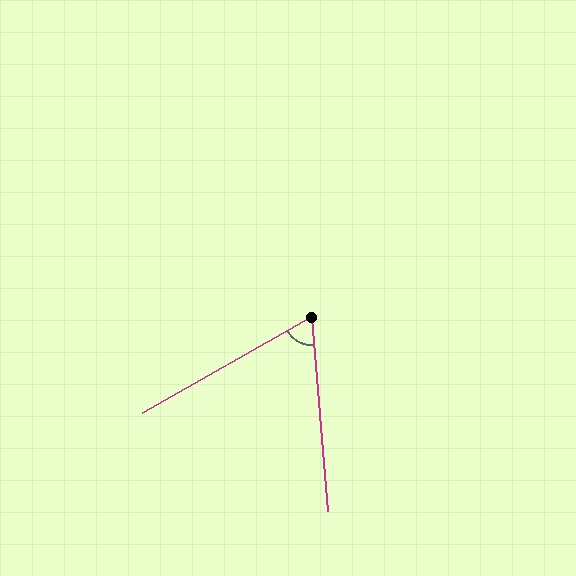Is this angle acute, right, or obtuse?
It is acute.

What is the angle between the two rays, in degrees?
Approximately 65 degrees.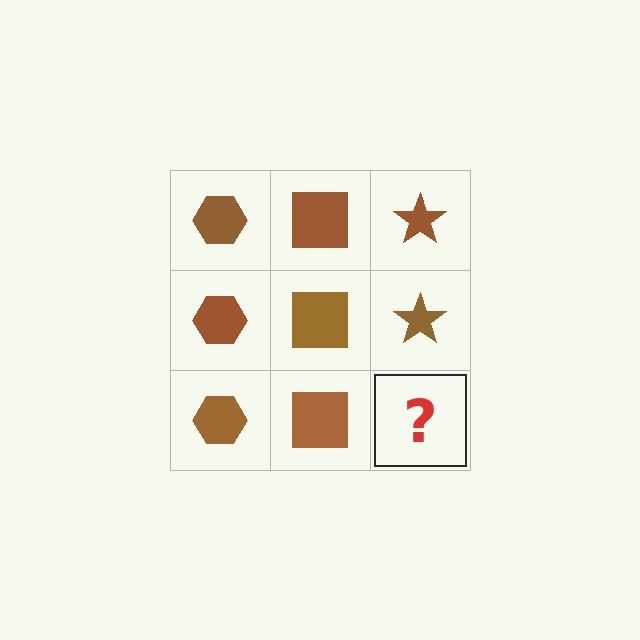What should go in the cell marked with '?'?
The missing cell should contain a brown star.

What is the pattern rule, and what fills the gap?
The rule is that each column has a consistent shape. The gap should be filled with a brown star.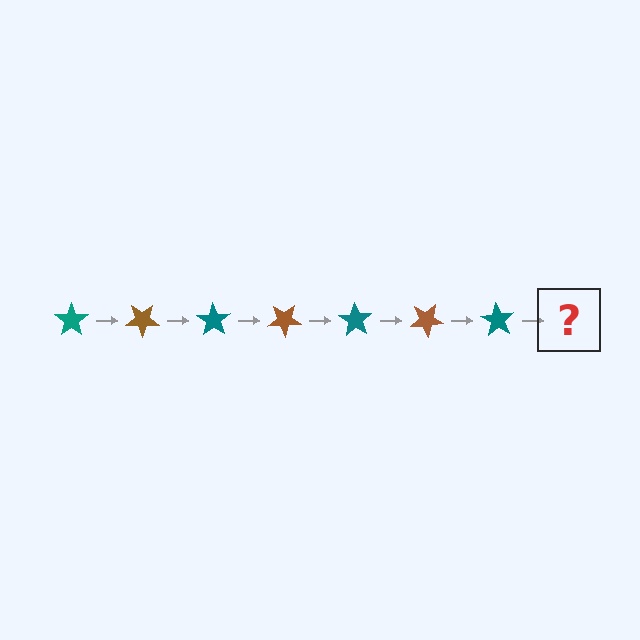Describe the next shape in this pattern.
It should be a brown star, rotated 245 degrees from the start.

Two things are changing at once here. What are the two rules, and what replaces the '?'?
The two rules are that it rotates 35 degrees each step and the color cycles through teal and brown. The '?' should be a brown star, rotated 245 degrees from the start.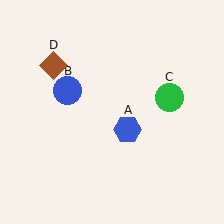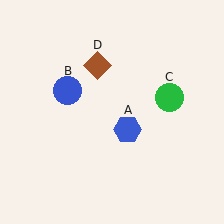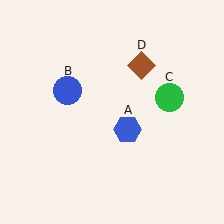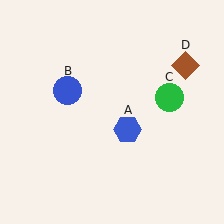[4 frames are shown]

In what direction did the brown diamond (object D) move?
The brown diamond (object D) moved right.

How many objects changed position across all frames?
1 object changed position: brown diamond (object D).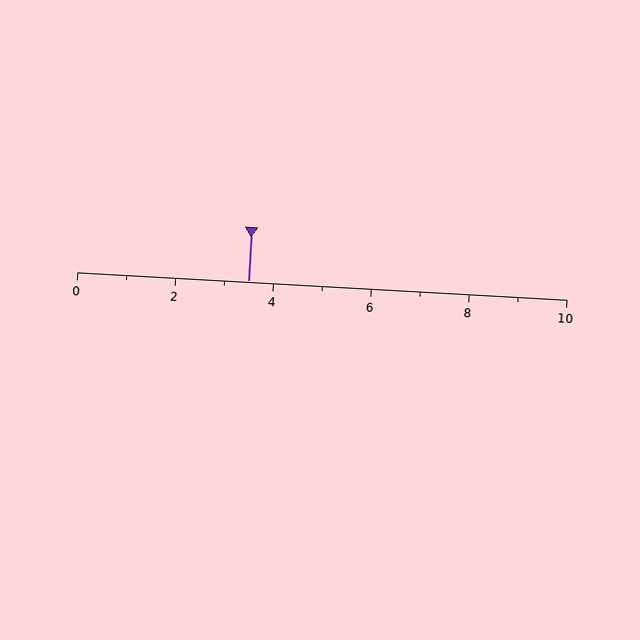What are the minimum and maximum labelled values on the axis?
The axis runs from 0 to 10.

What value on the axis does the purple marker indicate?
The marker indicates approximately 3.5.